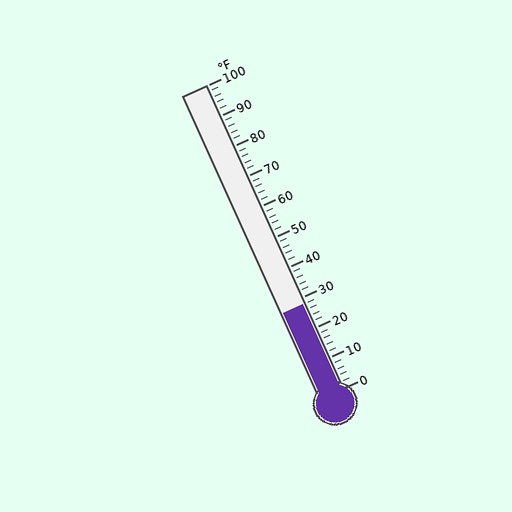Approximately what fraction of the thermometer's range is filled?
The thermometer is filled to approximately 30% of its range.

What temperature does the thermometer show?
The thermometer shows approximately 28°F.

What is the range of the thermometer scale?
The thermometer scale ranges from 0°F to 100°F.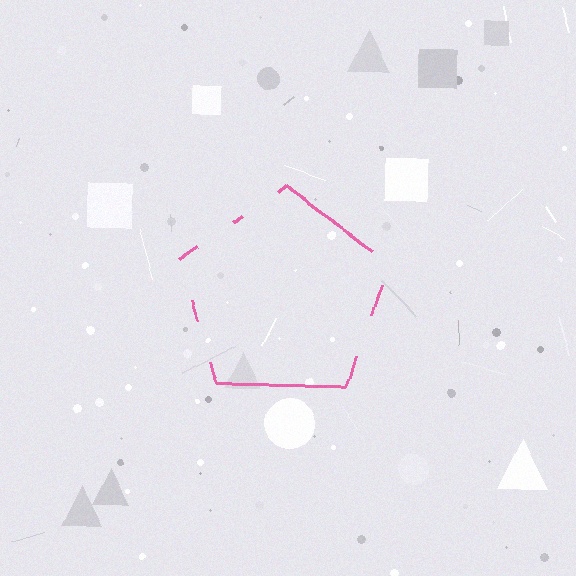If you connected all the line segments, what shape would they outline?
They would outline a pentagon.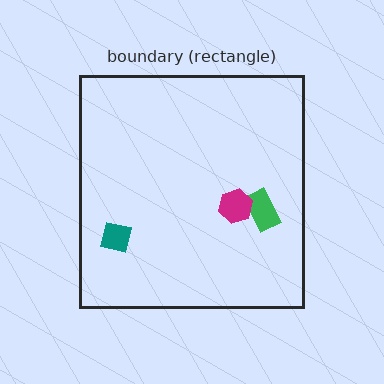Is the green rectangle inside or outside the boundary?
Inside.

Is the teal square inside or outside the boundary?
Inside.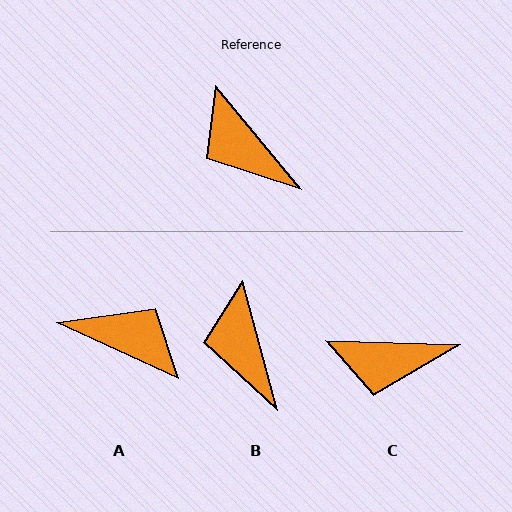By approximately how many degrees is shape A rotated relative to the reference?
Approximately 154 degrees clockwise.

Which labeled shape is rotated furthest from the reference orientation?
A, about 154 degrees away.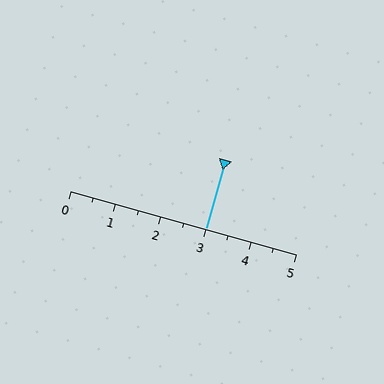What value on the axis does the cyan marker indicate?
The marker indicates approximately 3.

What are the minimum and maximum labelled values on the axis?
The axis runs from 0 to 5.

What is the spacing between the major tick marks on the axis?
The major ticks are spaced 1 apart.